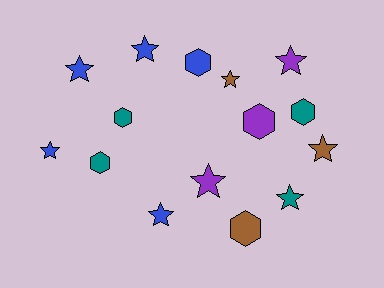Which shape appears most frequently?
Star, with 9 objects.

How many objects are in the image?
There are 15 objects.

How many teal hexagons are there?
There are 3 teal hexagons.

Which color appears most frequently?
Blue, with 5 objects.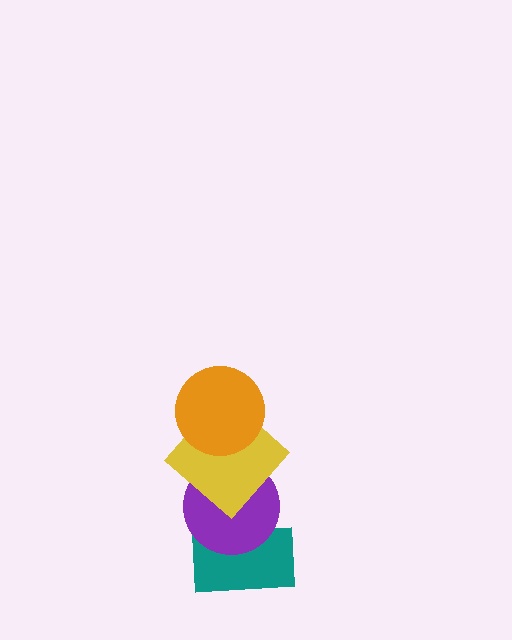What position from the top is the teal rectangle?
The teal rectangle is 4th from the top.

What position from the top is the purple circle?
The purple circle is 3rd from the top.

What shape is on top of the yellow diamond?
The orange circle is on top of the yellow diamond.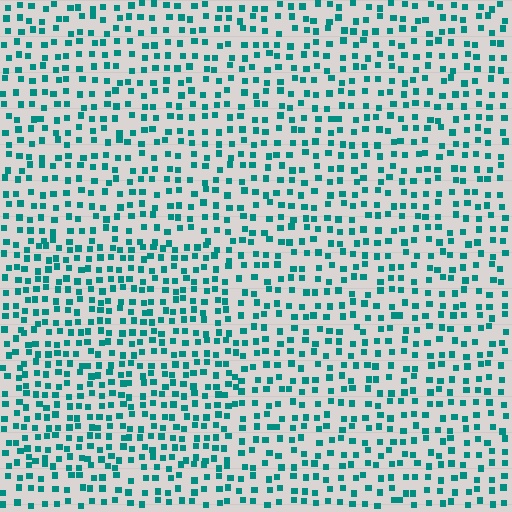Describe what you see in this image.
The image contains small teal elements arranged at two different densities. A rectangle-shaped region is visible where the elements are more densely packed than the surrounding area.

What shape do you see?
I see a rectangle.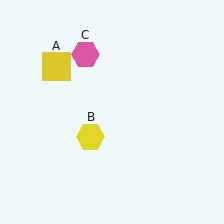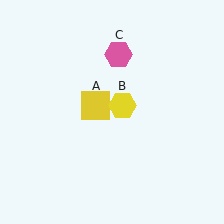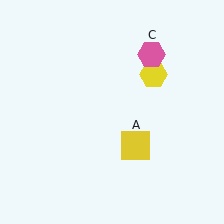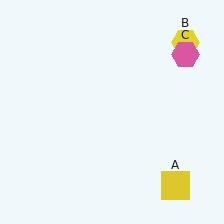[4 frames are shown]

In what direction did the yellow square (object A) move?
The yellow square (object A) moved down and to the right.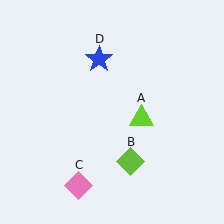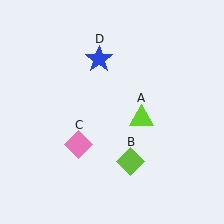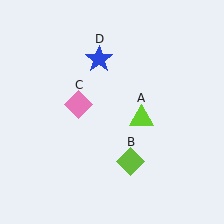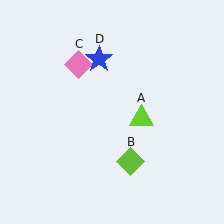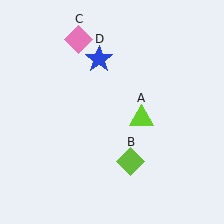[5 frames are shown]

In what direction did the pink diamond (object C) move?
The pink diamond (object C) moved up.